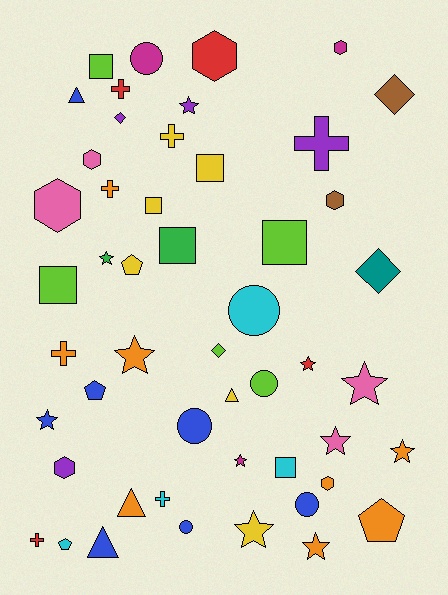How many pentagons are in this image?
There are 4 pentagons.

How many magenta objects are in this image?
There are 3 magenta objects.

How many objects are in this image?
There are 50 objects.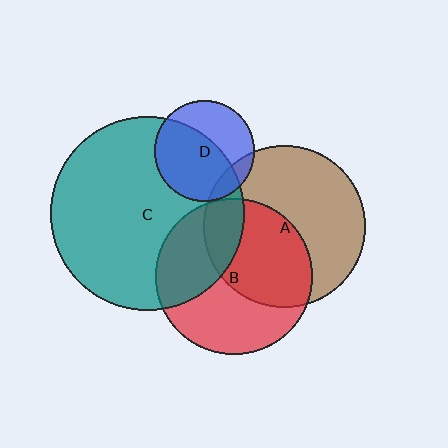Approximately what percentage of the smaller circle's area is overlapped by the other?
Approximately 15%.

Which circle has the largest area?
Circle C (teal).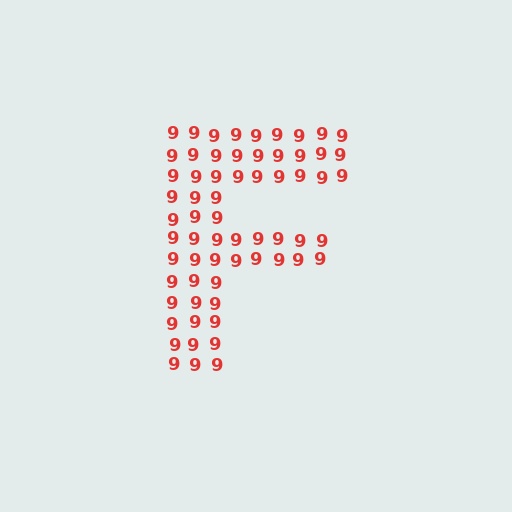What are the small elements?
The small elements are digit 9's.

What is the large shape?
The large shape is the letter F.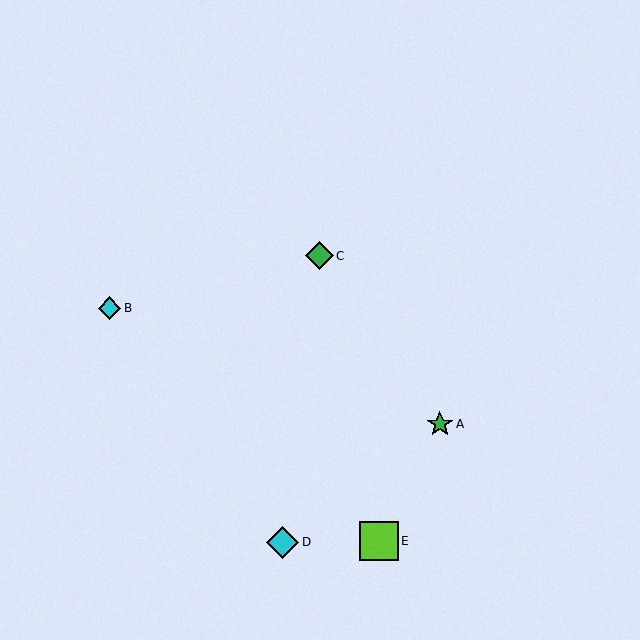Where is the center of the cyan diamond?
The center of the cyan diamond is at (282, 542).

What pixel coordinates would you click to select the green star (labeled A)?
Click at (440, 424) to select the green star A.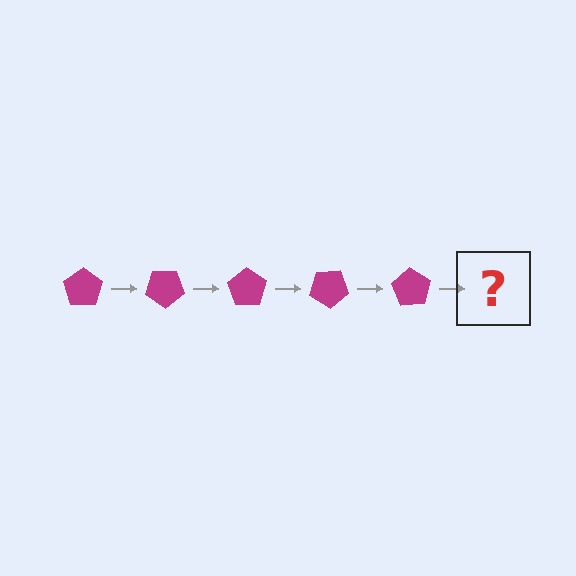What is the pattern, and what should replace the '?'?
The pattern is that the pentagon rotates 35 degrees each step. The '?' should be a magenta pentagon rotated 175 degrees.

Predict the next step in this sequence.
The next step is a magenta pentagon rotated 175 degrees.